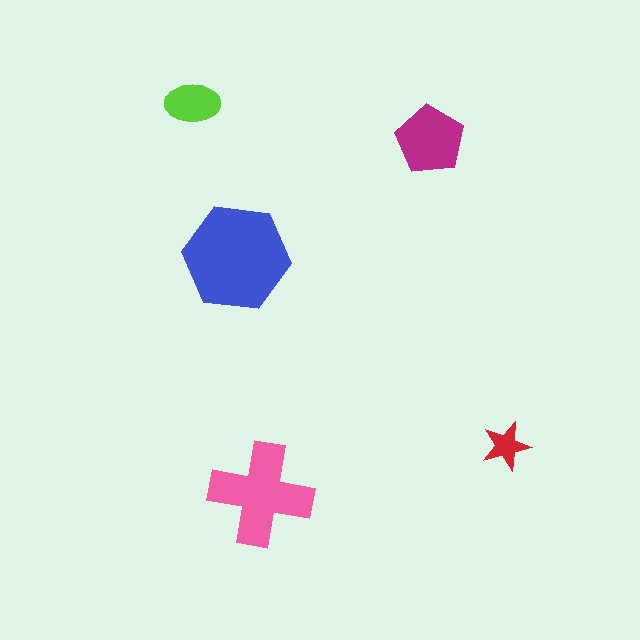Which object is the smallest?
The red star.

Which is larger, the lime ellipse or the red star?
The lime ellipse.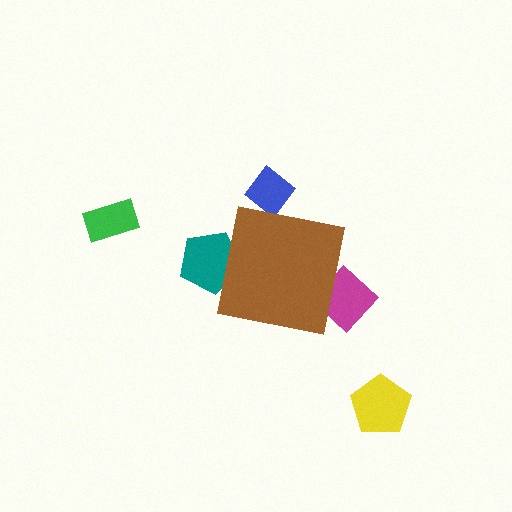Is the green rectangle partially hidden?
No, the green rectangle is fully visible.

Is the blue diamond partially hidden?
Yes, the blue diamond is partially hidden behind the brown square.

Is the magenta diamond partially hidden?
Yes, the magenta diamond is partially hidden behind the brown square.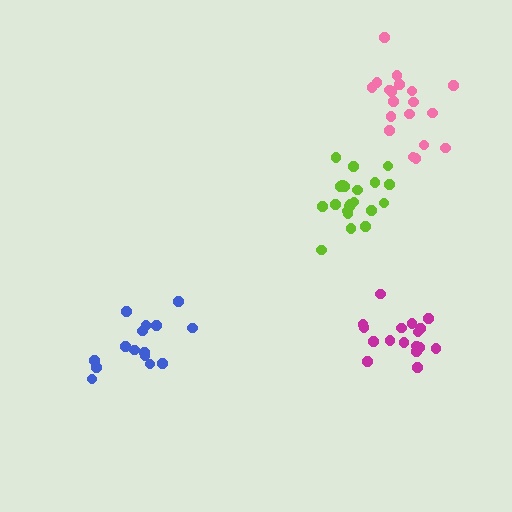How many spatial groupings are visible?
There are 4 spatial groupings.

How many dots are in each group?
Group 1: 21 dots, Group 2: 19 dots, Group 3: 15 dots, Group 4: 17 dots (72 total).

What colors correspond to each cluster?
The clusters are colored: lime, pink, blue, magenta.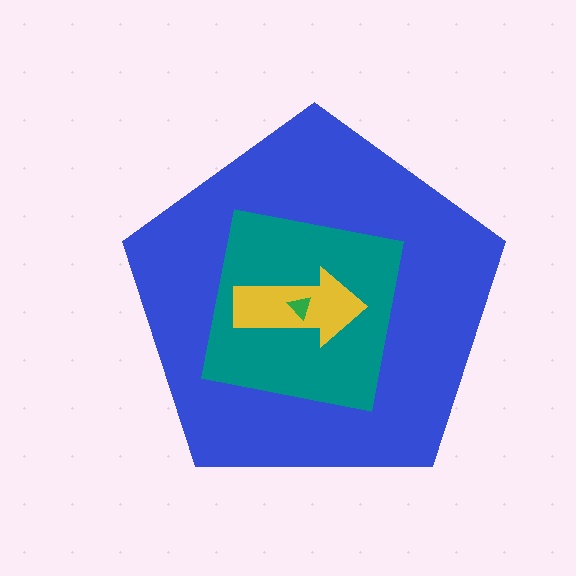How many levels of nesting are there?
4.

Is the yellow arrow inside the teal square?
Yes.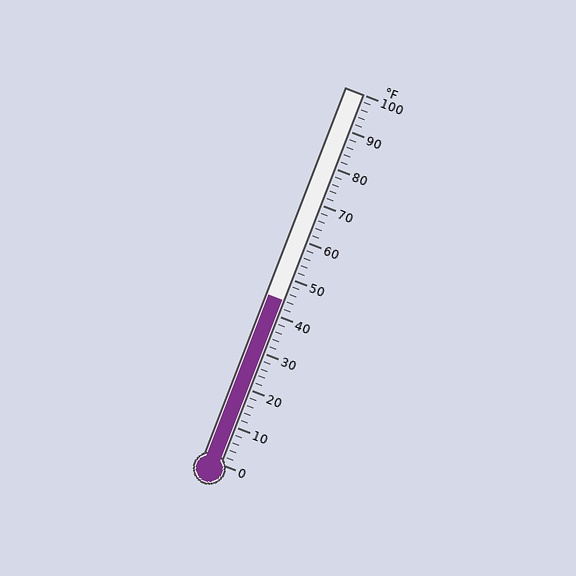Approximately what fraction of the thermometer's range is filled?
The thermometer is filled to approximately 45% of its range.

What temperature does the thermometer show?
The thermometer shows approximately 44°F.